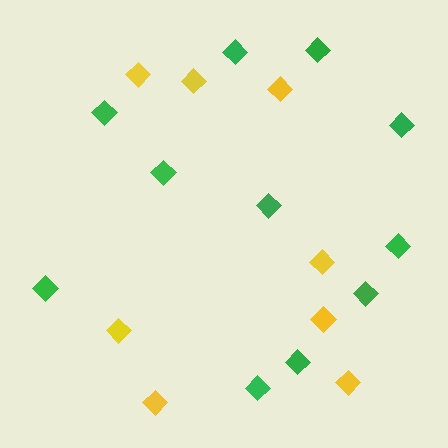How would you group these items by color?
There are 2 groups: one group of yellow diamonds (8) and one group of green diamonds (11).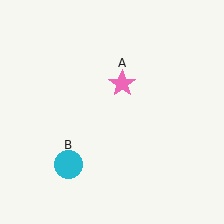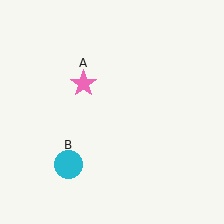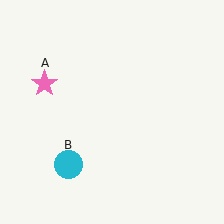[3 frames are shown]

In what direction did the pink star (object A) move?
The pink star (object A) moved left.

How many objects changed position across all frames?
1 object changed position: pink star (object A).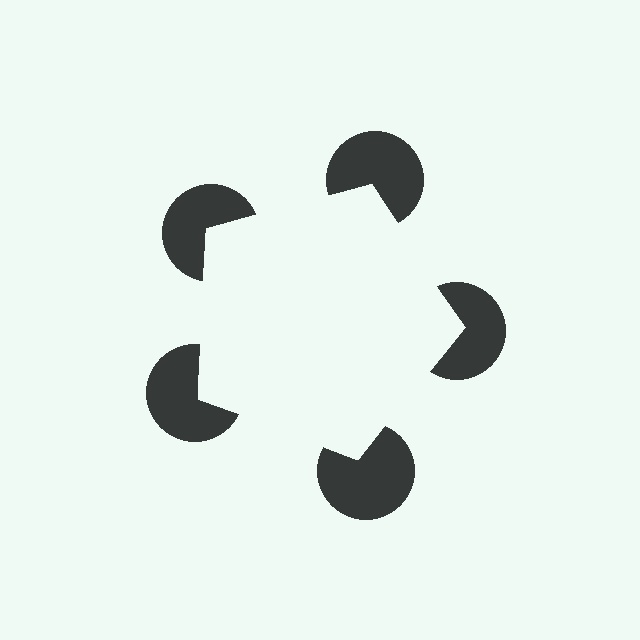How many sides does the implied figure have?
5 sides.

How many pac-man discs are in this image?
There are 5 — one at each vertex of the illusory pentagon.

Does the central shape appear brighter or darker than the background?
It typically appears slightly brighter than the background, even though no actual brightness change is drawn.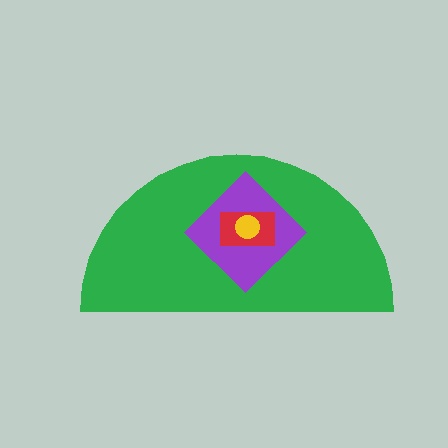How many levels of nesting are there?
4.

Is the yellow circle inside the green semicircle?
Yes.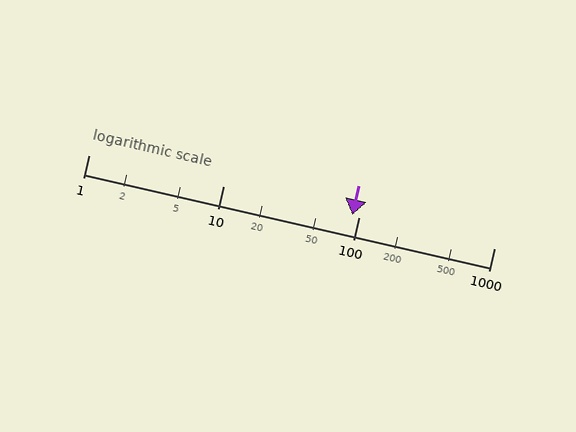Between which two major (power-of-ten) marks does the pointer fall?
The pointer is between 10 and 100.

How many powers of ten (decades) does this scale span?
The scale spans 3 decades, from 1 to 1000.